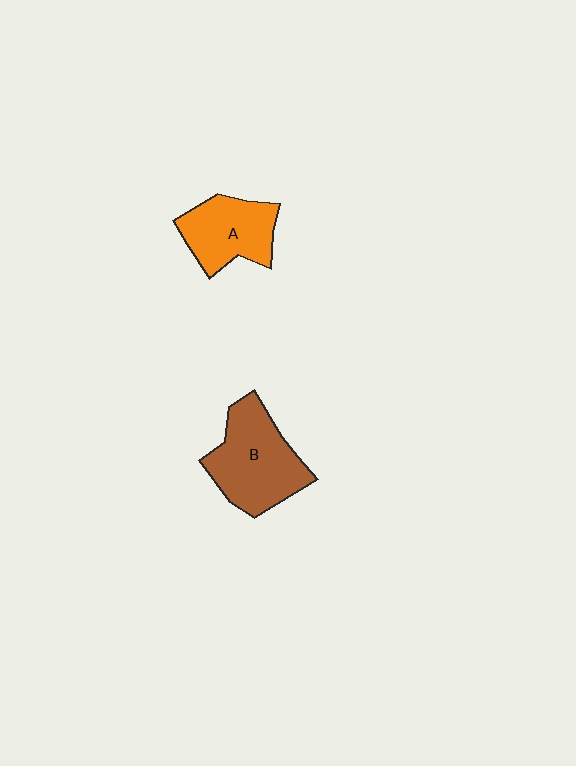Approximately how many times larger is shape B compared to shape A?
Approximately 1.3 times.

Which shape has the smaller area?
Shape A (orange).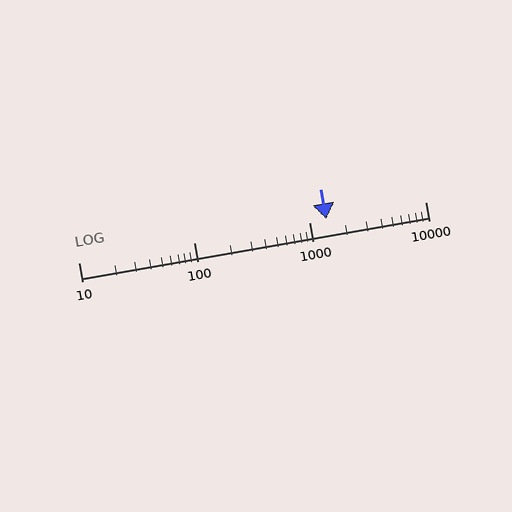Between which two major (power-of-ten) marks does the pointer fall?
The pointer is between 1000 and 10000.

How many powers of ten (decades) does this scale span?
The scale spans 3 decades, from 10 to 10000.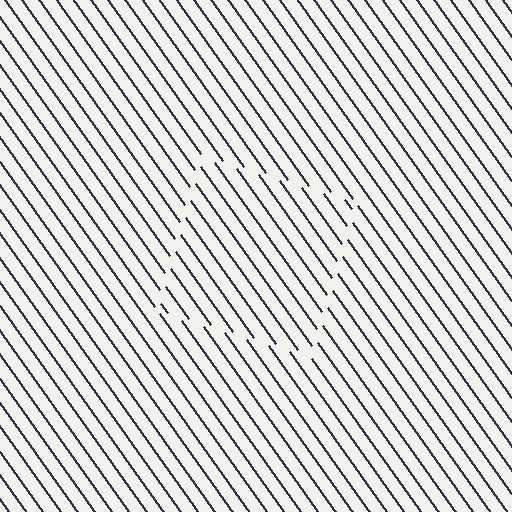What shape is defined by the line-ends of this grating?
An illusory square. The interior of the shape contains the same grating, shifted by half a period — the contour is defined by the phase discontinuity where line-ends from the inner and outer gratings abut.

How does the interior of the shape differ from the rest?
The interior of the shape contains the same grating, shifted by half a period — the contour is defined by the phase discontinuity where line-ends from the inner and outer gratings abut.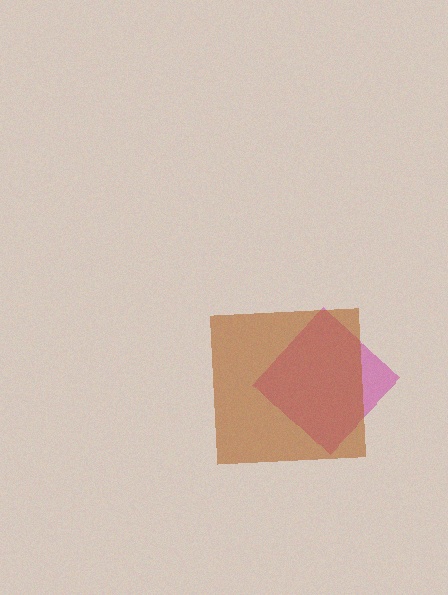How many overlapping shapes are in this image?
There are 2 overlapping shapes in the image.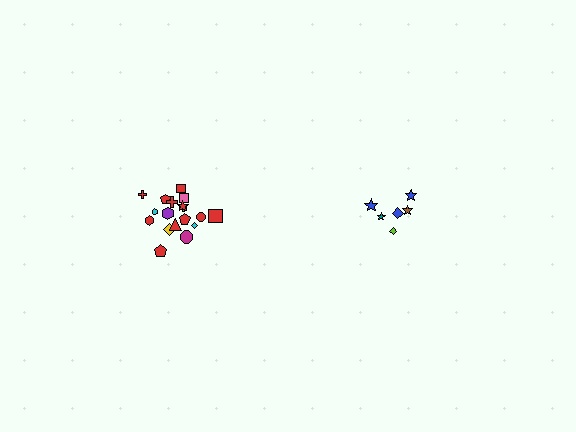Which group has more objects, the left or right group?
The left group.